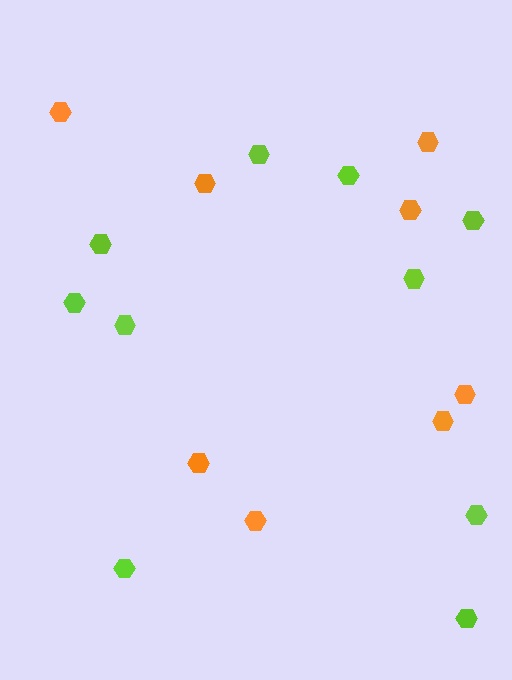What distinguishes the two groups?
There are 2 groups: one group of lime hexagons (10) and one group of orange hexagons (8).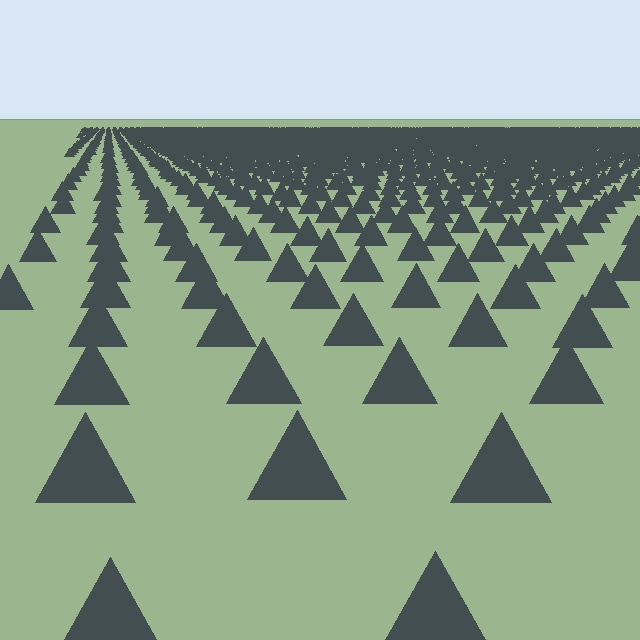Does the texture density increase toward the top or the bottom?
Density increases toward the top.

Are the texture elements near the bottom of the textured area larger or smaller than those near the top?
Larger. Near the bottom, elements are closer to the viewer and appear at a bigger on-screen size.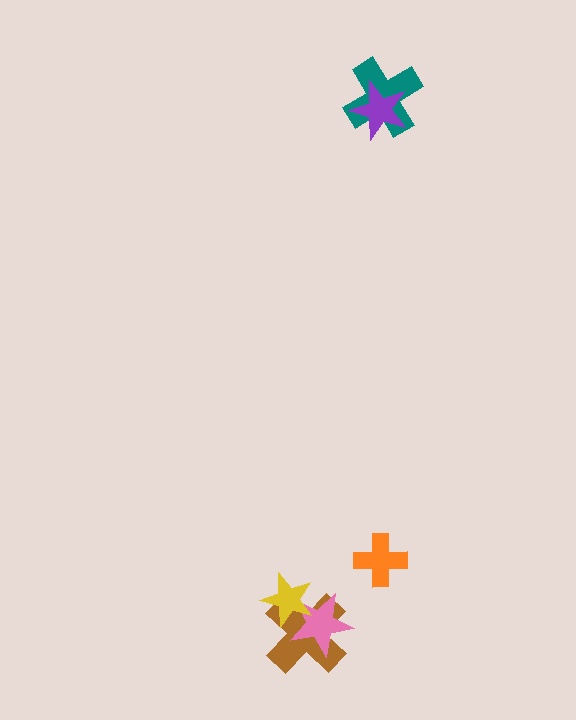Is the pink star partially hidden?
Yes, it is partially covered by another shape.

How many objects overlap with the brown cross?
2 objects overlap with the brown cross.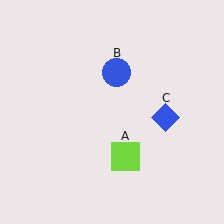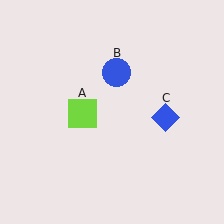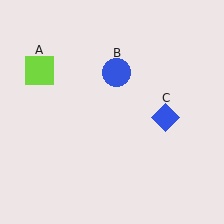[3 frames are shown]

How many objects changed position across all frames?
1 object changed position: lime square (object A).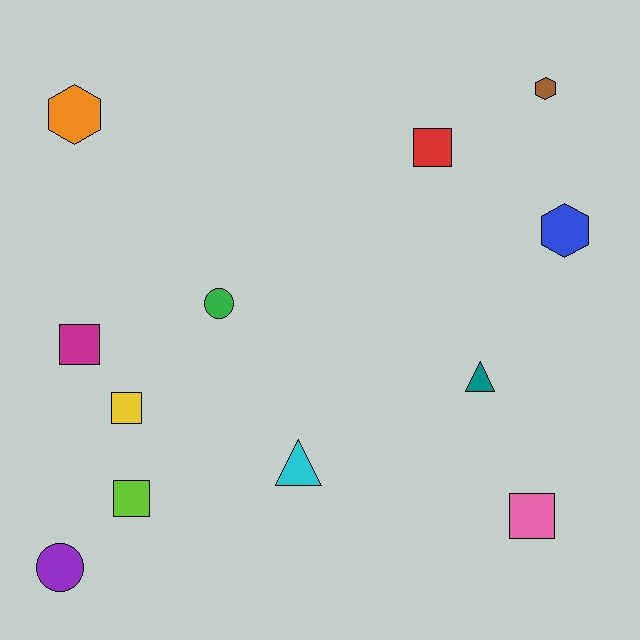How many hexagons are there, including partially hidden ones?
There are 3 hexagons.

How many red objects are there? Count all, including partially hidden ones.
There is 1 red object.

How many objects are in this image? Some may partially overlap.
There are 12 objects.